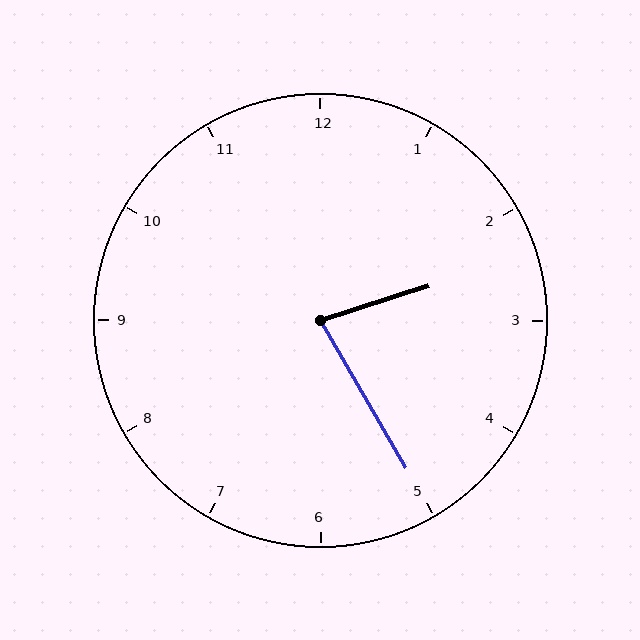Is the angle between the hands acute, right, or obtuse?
It is acute.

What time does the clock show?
2:25.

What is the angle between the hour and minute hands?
Approximately 78 degrees.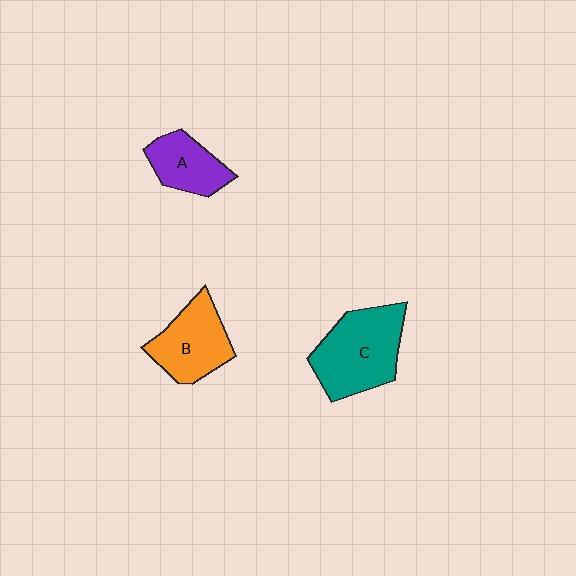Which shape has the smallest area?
Shape A (purple).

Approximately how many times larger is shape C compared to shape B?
Approximately 1.3 times.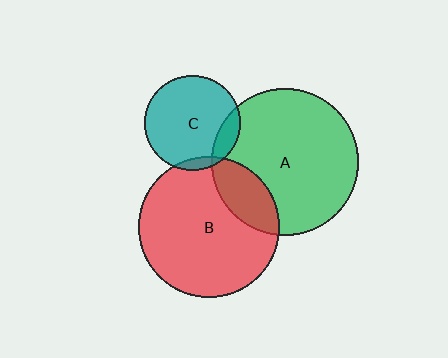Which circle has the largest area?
Circle A (green).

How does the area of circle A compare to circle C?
Approximately 2.4 times.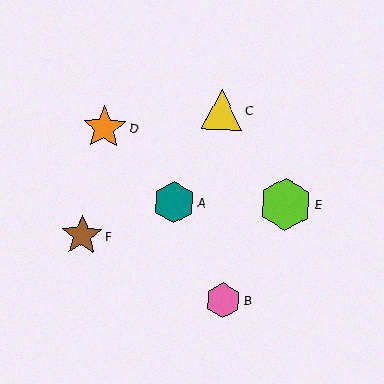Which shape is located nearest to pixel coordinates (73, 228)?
The brown star (labeled F) at (82, 235) is nearest to that location.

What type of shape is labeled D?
Shape D is an orange star.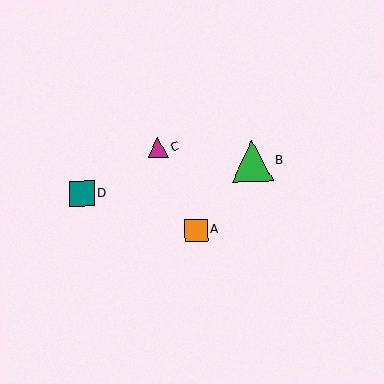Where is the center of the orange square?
The center of the orange square is at (196, 230).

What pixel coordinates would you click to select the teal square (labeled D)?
Click at (82, 194) to select the teal square D.